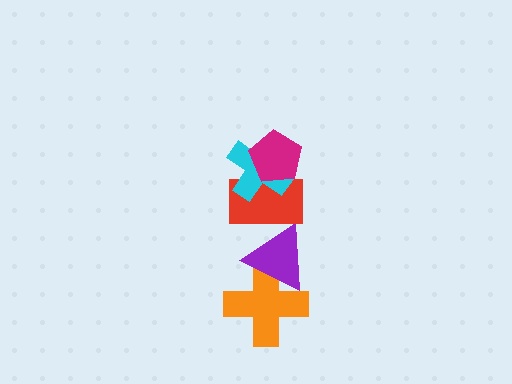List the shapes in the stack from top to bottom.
From top to bottom: the magenta pentagon, the cyan cross, the red rectangle, the purple triangle, the orange cross.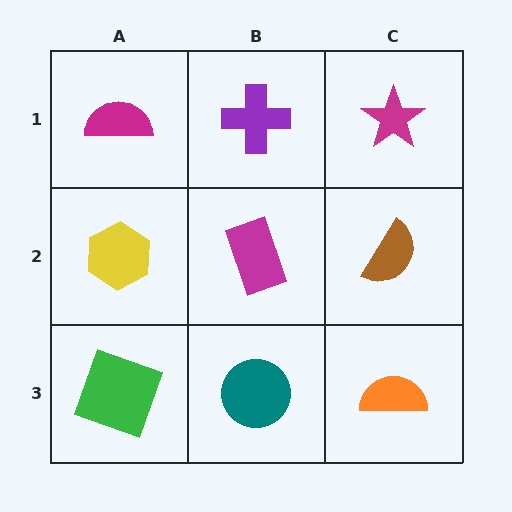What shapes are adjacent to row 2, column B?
A purple cross (row 1, column B), a teal circle (row 3, column B), a yellow hexagon (row 2, column A), a brown semicircle (row 2, column C).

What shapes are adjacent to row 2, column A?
A magenta semicircle (row 1, column A), a green square (row 3, column A), a magenta rectangle (row 2, column B).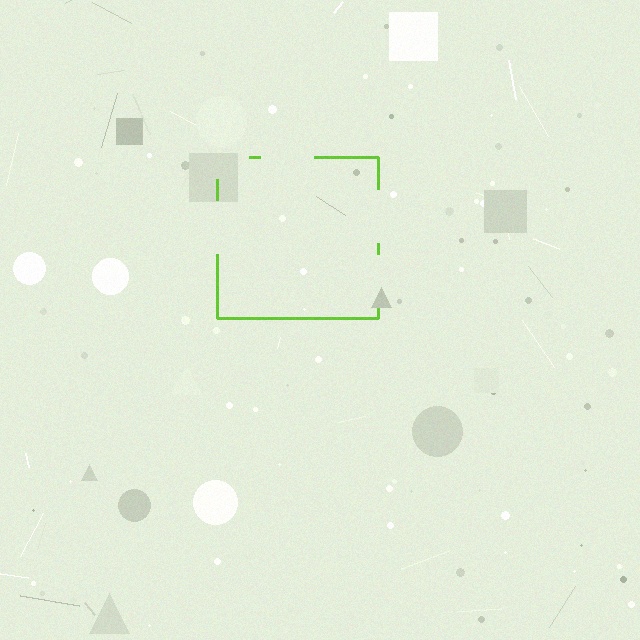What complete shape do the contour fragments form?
The contour fragments form a square.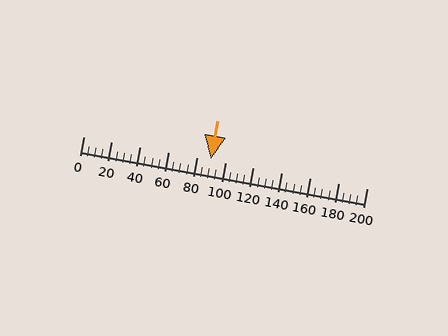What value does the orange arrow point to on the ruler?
The orange arrow points to approximately 90.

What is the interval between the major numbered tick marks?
The major tick marks are spaced 20 units apart.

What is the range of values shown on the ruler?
The ruler shows values from 0 to 200.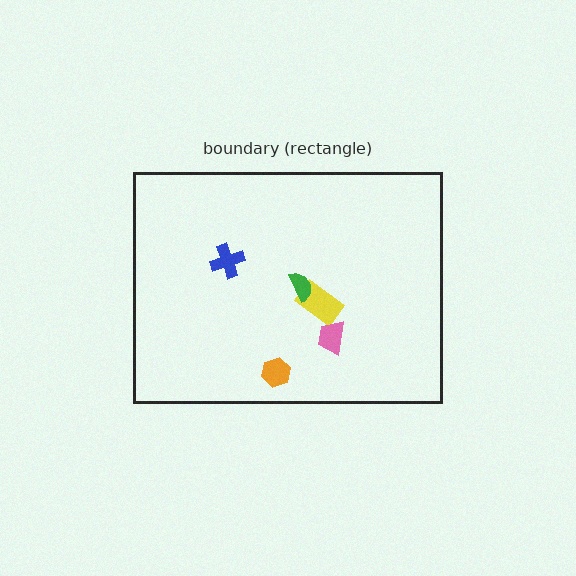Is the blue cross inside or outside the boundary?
Inside.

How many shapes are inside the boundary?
5 inside, 0 outside.